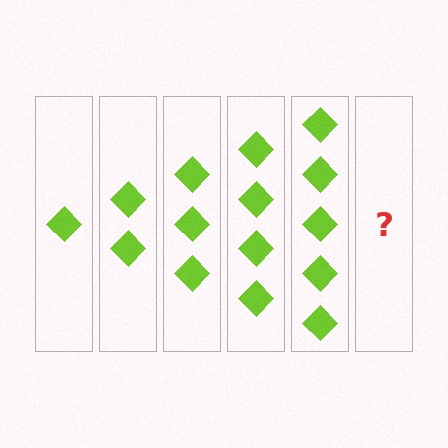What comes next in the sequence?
The next element should be 6 diamonds.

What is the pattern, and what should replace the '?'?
The pattern is that each step adds one more diamond. The '?' should be 6 diamonds.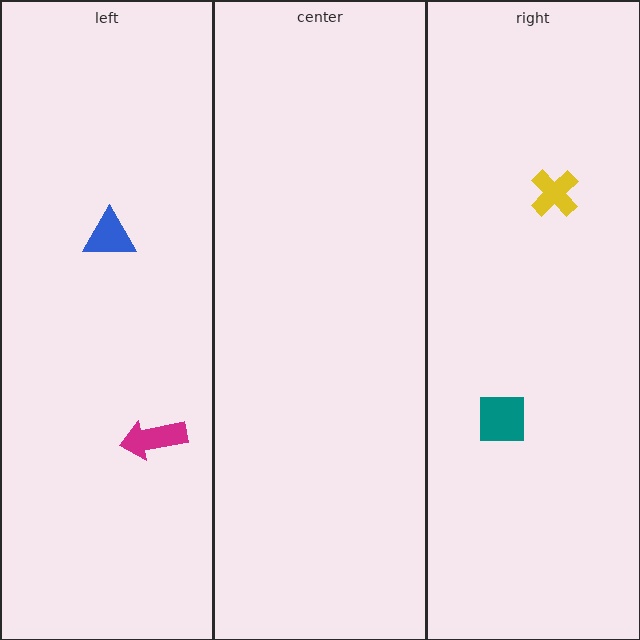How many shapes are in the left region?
2.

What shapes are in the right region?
The yellow cross, the teal square.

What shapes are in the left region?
The magenta arrow, the blue triangle.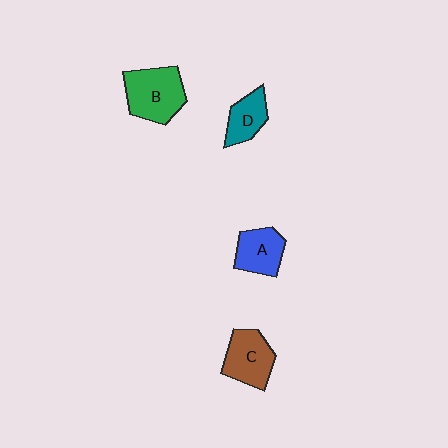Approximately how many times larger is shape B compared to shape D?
Approximately 1.7 times.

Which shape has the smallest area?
Shape D (teal).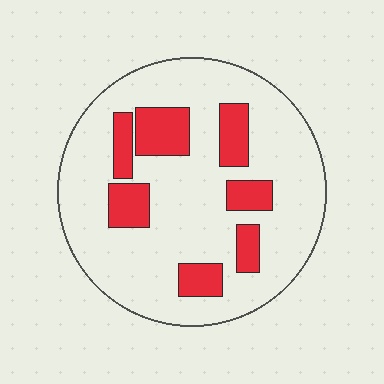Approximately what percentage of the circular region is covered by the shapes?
Approximately 20%.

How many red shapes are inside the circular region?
7.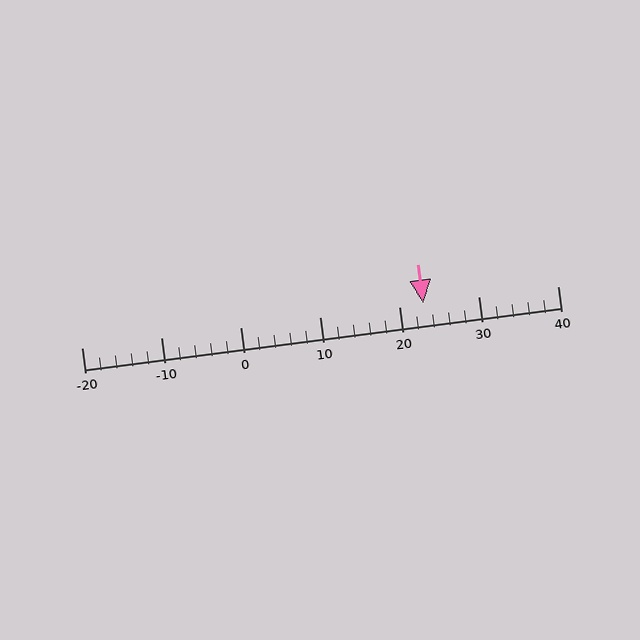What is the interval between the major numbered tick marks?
The major tick marks are spaced 10 units apart.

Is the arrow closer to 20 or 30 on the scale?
The arrow is closer to 20.